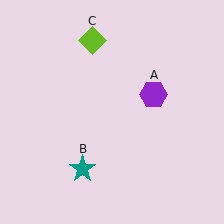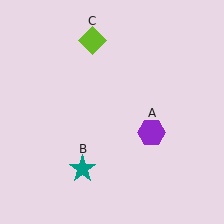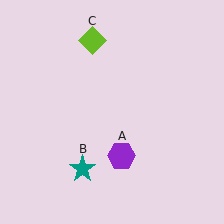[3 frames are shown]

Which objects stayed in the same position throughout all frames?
Teal star (object B) and lime diamond (object C) remained stationary.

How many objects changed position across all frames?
1 object changed position: purple hexagon (object A).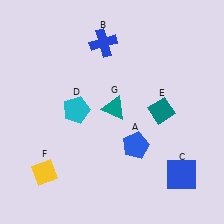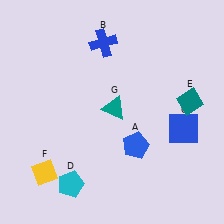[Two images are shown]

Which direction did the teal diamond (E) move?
The teal diamond (E) moved right.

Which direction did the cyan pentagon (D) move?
The cyan pentagon (D) moved down.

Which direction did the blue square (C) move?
The blue square (C) moved up.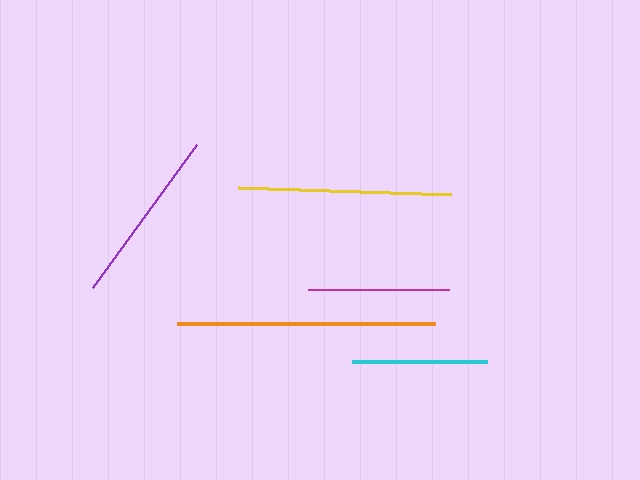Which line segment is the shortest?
The cyan line is the shortest at approximately 135 pixels.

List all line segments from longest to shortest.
From longest to shortest: orange, yellow, purple, magenta, cyan.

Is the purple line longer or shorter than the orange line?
The orange line is longer than the purple line.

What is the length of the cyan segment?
The cyan segment is approximately 135 pixels long.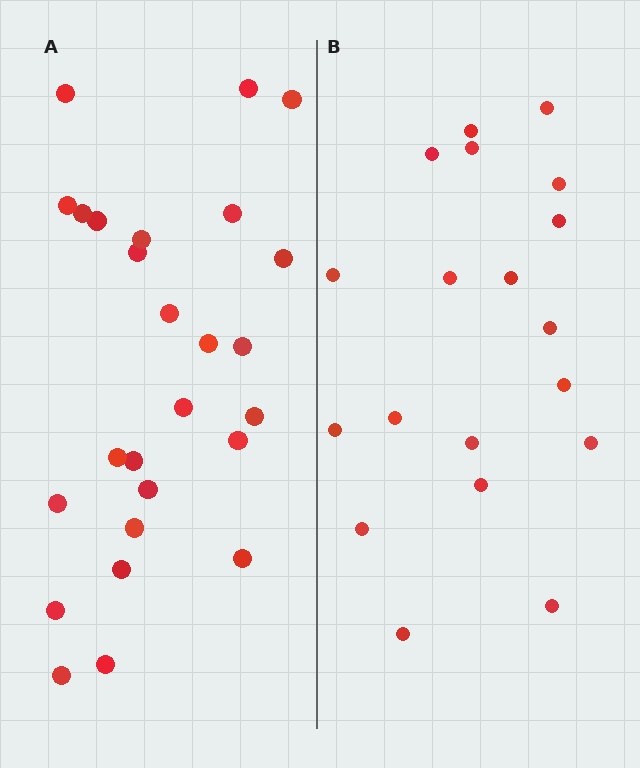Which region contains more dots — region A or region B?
Region A (the left region) has more dots.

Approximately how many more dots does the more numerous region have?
Region A has roughly 8 or so more dots than region B.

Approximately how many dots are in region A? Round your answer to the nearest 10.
About 30 dots. (The exact count is 26, which rounds to 30.)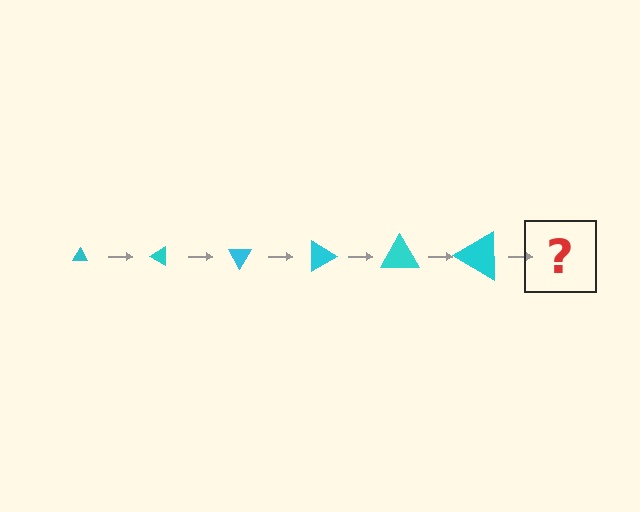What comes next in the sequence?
The next element should be a triangle, larger than the previous one and rotated 180 degrees from the start.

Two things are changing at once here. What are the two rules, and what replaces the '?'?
The two rules are that the triangle grows larger each step and it rotates 30 degrees each step. The '?' should be a triangle, larger than the previous one and rotated 180 degrees from the start.